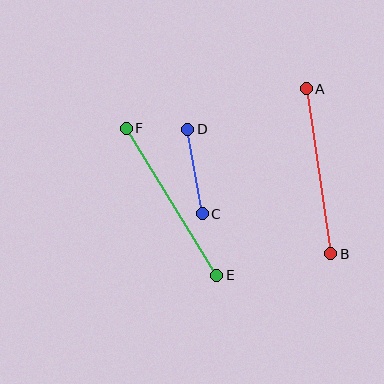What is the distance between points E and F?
The distance is approximately 173 pixels.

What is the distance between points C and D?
The distance is approximately 86 pixels.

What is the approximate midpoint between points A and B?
The midpoint is at approximately (318, 171) pixels.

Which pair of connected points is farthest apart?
Points E and F are farthest apart.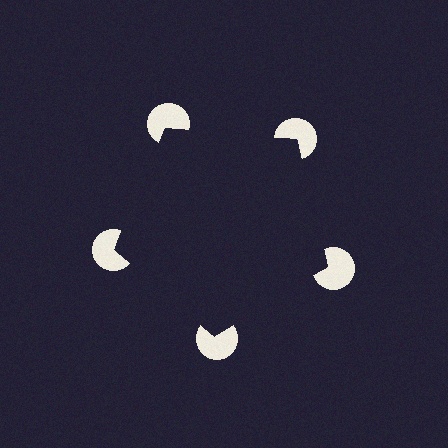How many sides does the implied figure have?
5 sides.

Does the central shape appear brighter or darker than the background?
It typically appears slightly darker than the background, even though no actual brightness change is drawn.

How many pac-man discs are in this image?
There are 5 — one at each vertex of the illusory pentagon.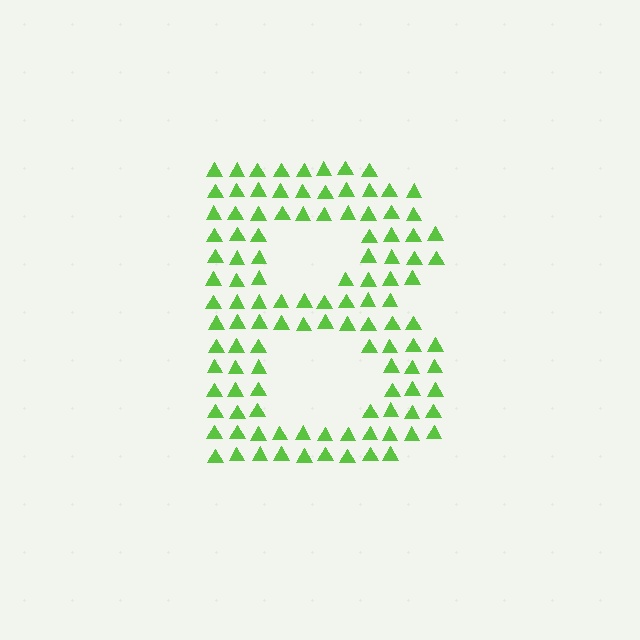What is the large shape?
The large shape is the letter B.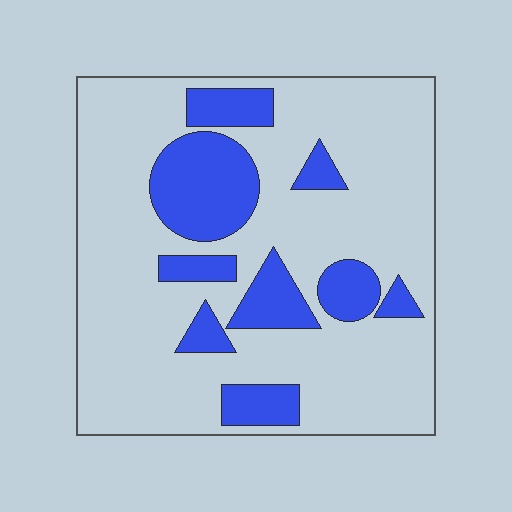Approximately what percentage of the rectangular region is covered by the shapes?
Approximately 25%.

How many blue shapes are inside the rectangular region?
9.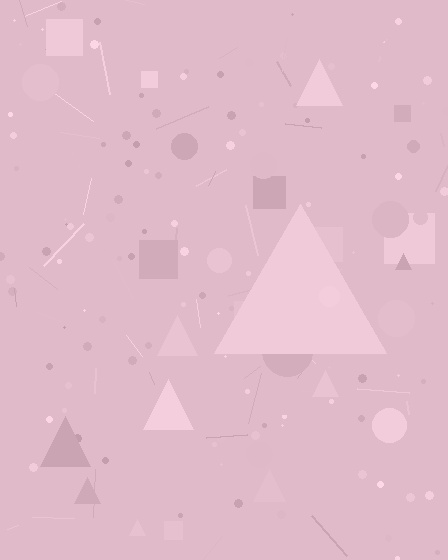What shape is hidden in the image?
A triangle is hidden in the image.